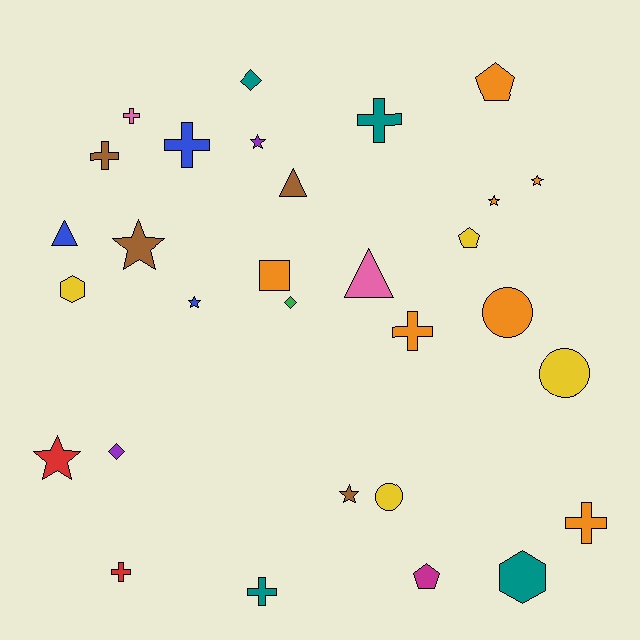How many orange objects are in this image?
There are 7 orange objects.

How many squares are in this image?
There is 1 square.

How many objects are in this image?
There are 30 objects.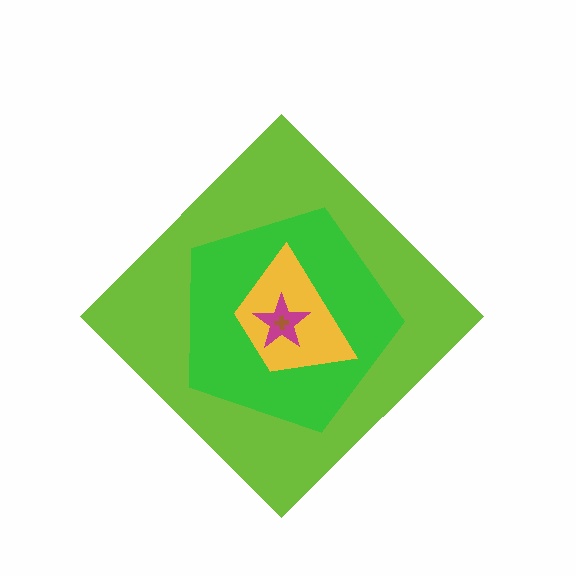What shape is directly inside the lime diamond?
The green pentagon.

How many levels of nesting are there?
5.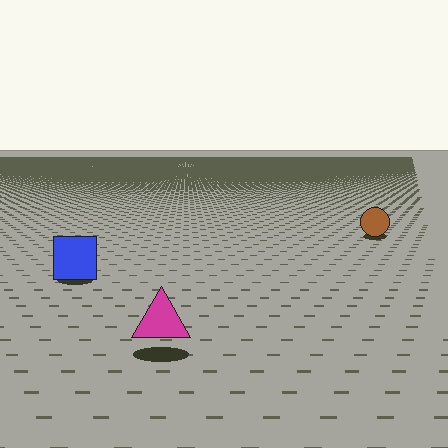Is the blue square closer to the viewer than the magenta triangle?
No. The magenta triangle is closer — you can tell from the texture gradient: the ground texture is coarser near it.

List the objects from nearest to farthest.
From nearest to farthest: the magenta triangle, the blue square, the brown circle.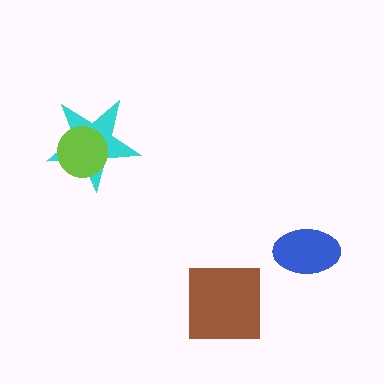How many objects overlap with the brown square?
0 objects overlap with the brown square.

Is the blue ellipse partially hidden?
No, no other shape covers it.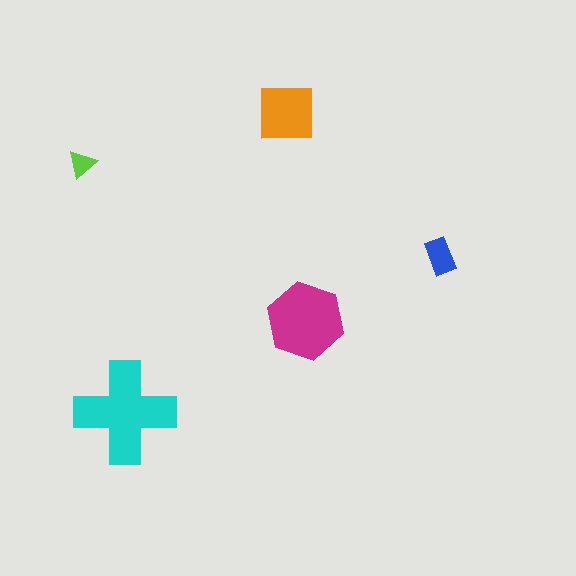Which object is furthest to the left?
The lime triangle is leftmost.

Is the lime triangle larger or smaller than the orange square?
Smaller.